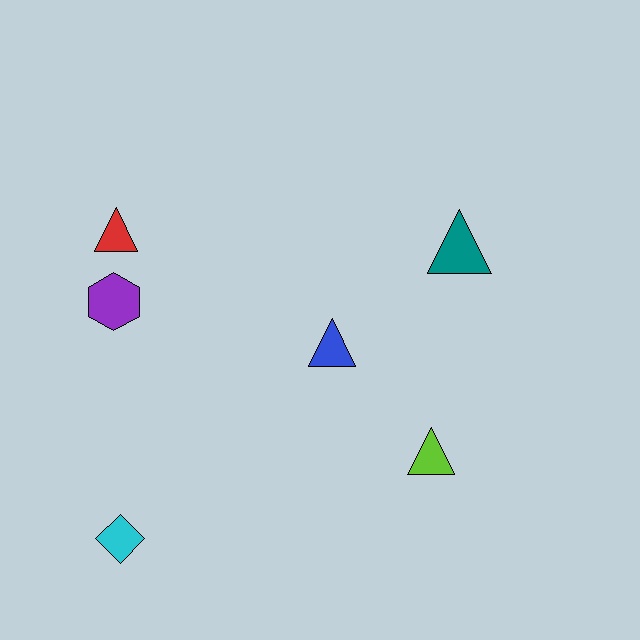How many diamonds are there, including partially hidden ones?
There is 1 diamond.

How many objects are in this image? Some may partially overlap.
There are 6 objects.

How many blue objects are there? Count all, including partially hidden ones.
There is 1 blue object.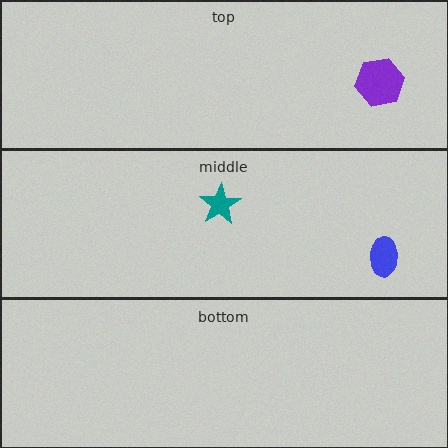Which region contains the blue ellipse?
The middle region.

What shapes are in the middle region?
The blue ellipse, the teal star.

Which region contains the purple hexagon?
The top region.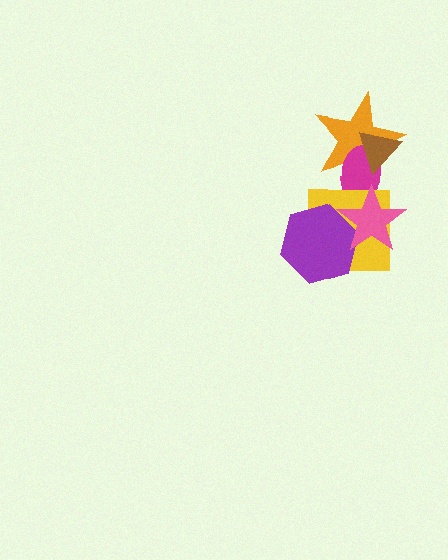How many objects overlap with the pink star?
3 objects overlap with the pink star.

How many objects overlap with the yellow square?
3 objects overlap with the yellow square.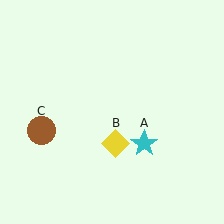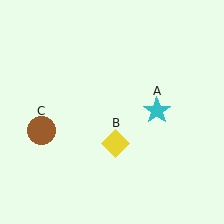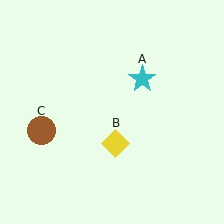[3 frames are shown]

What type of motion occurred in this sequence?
The cyan star (object A) rotated counterclockwise around the center of the scene.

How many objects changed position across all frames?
1 object changed position: cyan star (object A).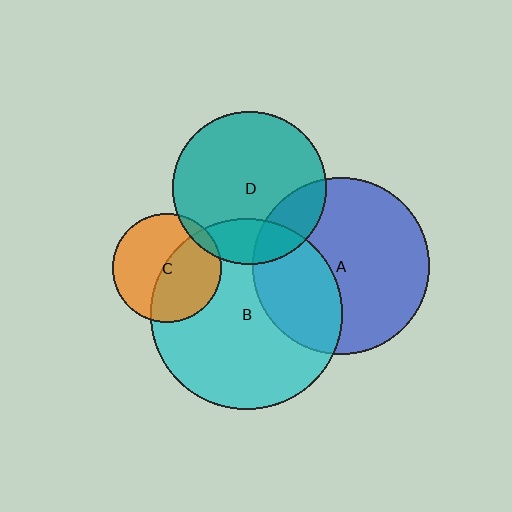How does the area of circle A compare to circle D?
Approximately 1.3 times.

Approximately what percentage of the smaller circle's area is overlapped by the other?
Approximately 5%.